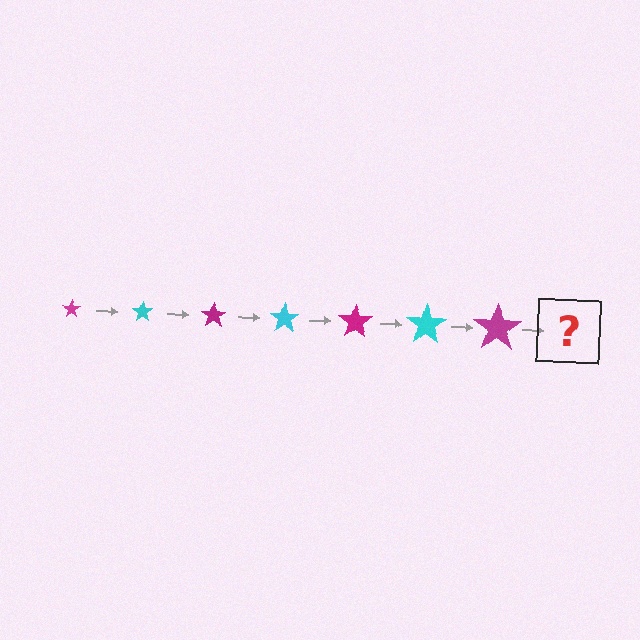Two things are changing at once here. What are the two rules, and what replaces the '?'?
The two rules are that the star grows larger each step and the color cycles through magenta and cyan. The '?' should be a cyan star, larger than the previous one.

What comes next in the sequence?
The next element should be a cyan star, larger than the previous one.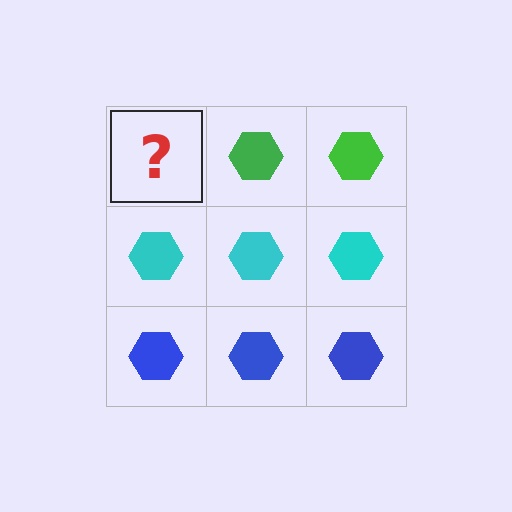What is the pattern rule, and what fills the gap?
The rule is that each row has a consistent color. The gap should be filled with a green hexagon.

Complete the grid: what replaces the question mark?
The question mark should be replaced with a green hexagon.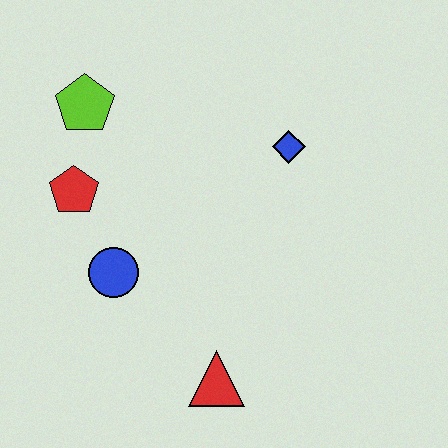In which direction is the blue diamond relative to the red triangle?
The blue diamond is above the red triangle.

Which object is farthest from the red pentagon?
The red triangle is farthest from the red pentagon.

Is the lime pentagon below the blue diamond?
No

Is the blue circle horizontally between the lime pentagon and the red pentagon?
No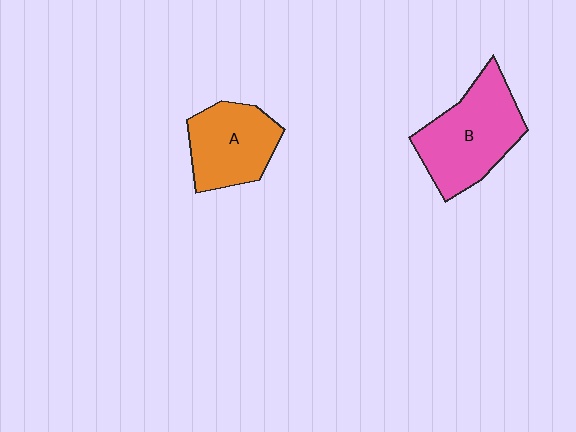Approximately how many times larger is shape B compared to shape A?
Approximately 1.3 times.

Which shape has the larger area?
Shape B (pink).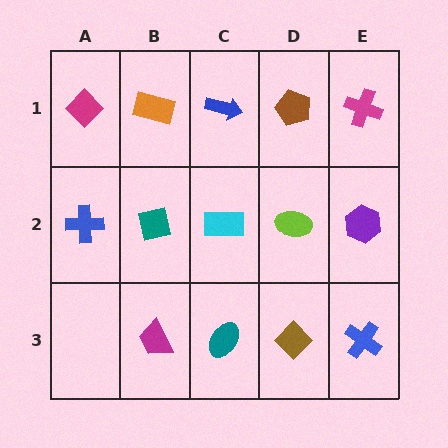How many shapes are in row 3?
4 shapes.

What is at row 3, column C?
A teal ellipse.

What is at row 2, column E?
A purple hexagon.